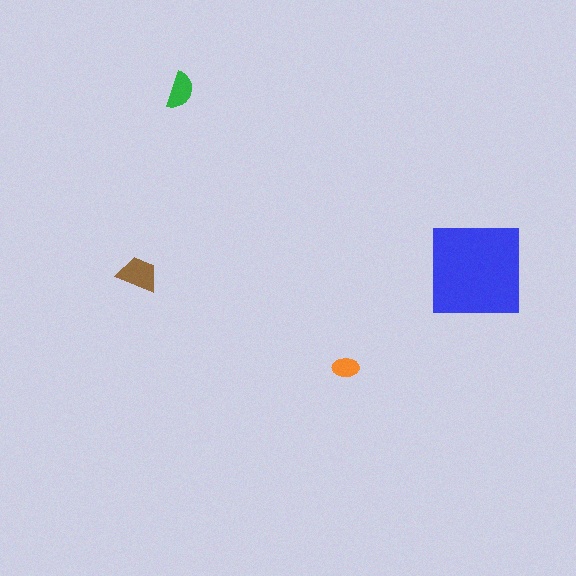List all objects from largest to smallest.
The blue square, the brown trapezoid, the green semicircle, the orange ellipse.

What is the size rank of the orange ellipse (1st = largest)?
4th.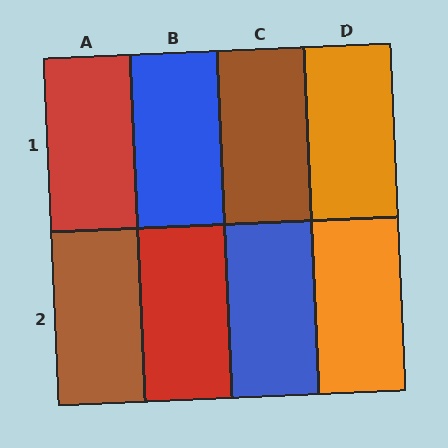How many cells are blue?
2 cells are blue.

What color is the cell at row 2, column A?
Brown.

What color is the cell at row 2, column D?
Orange.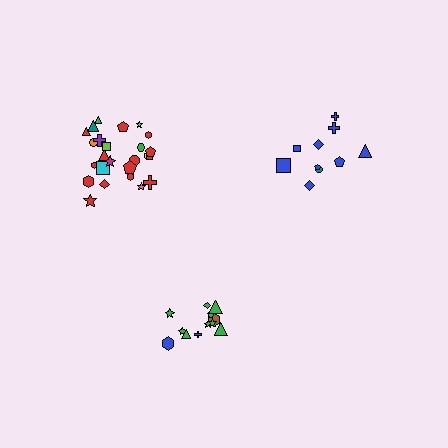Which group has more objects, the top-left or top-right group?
The top-left group.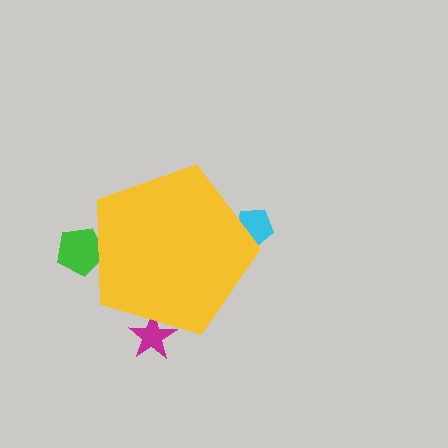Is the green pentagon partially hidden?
Yes, the green pentagon is partially hidden behind the yellow pentagon.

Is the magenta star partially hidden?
Yes, the magenta star is partially hidden behind the yellow pentagon.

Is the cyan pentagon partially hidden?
Yes, the cyan pentagon is partially hidden behind the yellow pentagon.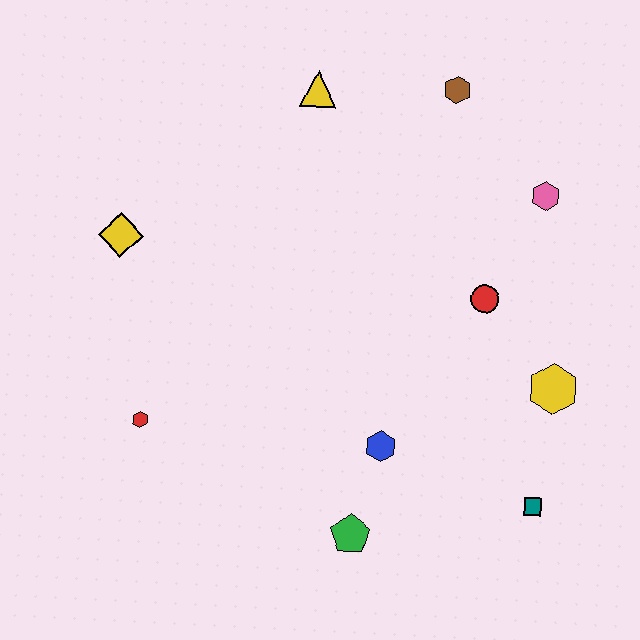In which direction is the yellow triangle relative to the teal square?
The yellow triangle is above the teal square.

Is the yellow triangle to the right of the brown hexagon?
No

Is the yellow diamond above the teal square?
Yes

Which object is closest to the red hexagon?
The yellow diamond is closest to the red hexagon.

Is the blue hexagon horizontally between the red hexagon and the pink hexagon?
Yes